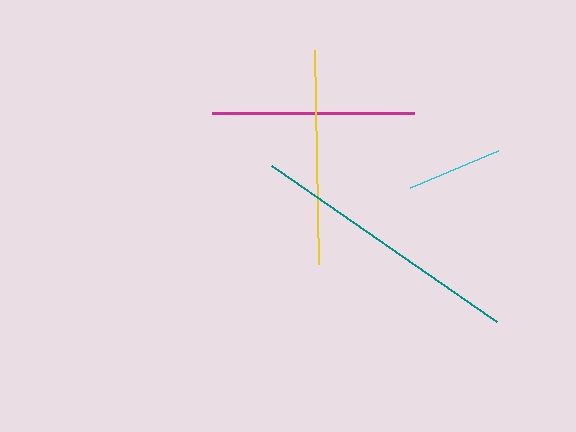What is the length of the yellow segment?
The yellow segment is approximately 214 pixels long.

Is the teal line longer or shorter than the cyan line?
The teal line is longer than the cyan line.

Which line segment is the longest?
The teal line is the longest at approximately 274 pixels.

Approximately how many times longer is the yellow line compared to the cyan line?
The yellow line is approximately 2.2 times the length of the cyan line.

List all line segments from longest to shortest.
From longest to shortest: teal, yellow, magenta, cyan.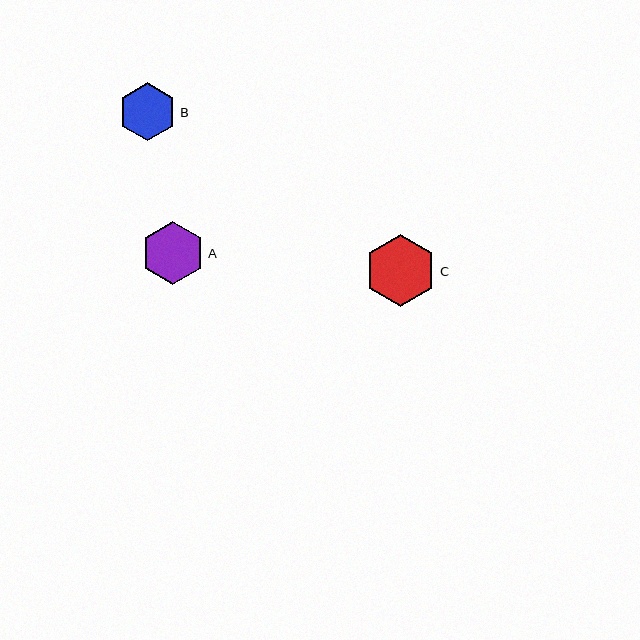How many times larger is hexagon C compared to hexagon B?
Hexagon C is approximately 1.3 times the size of hexagon B.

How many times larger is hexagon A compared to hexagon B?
Hexagon A is approximately 1.1 times the size of hexagon B.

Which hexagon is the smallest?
Hexagon B is the smallest with a size of approximately 58 pixels.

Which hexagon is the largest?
Hexagon C is the largest with a size of approximately 72 pixels.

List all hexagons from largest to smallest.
From largest to smallest: C, A, B.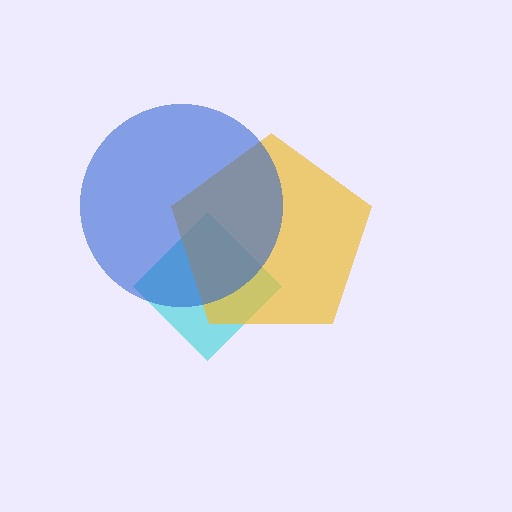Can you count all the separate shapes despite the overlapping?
Yes, there are 3 separate shapes.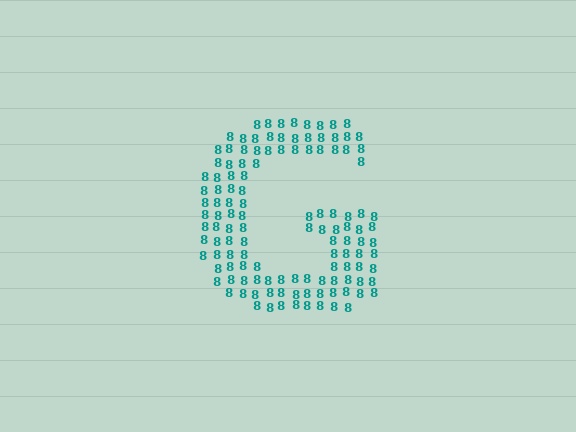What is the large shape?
The large shape is the letter G.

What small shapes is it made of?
It is made of small digit 8's.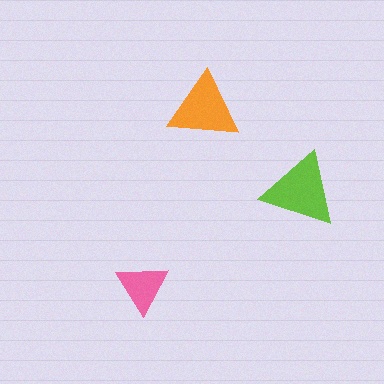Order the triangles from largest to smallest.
the lime one, the orange one, the pink one.